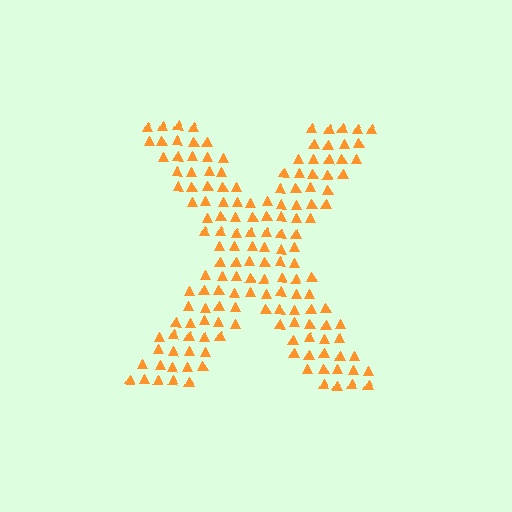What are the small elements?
The small elements are triangles.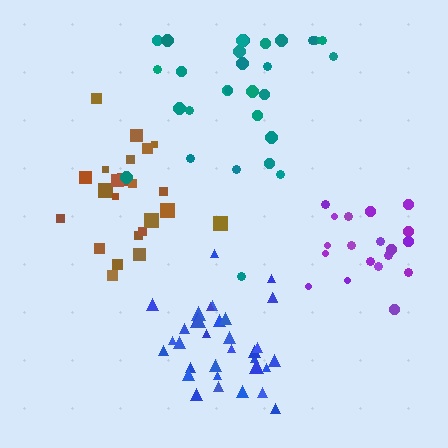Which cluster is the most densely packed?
Blue.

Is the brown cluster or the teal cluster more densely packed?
Brown.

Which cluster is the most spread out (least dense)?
Teal.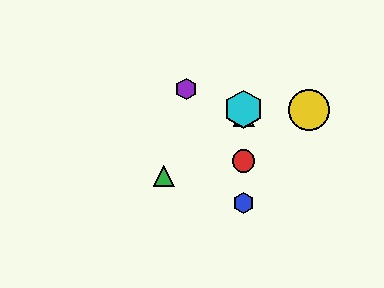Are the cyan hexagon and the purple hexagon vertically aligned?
No, the cyan hexagon is at x≈244 and the purple hexagon is at x≈186.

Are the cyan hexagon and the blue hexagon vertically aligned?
Yes, both are at x≈244.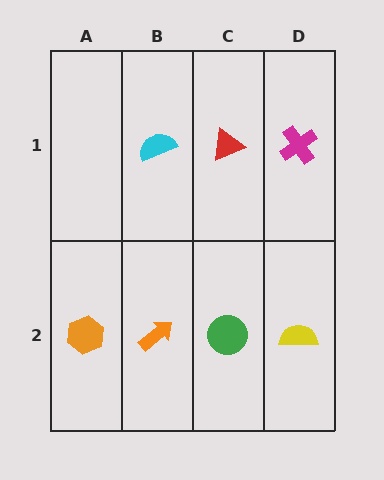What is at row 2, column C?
A green circle.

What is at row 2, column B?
An orange arrow.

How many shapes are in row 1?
3 shapes.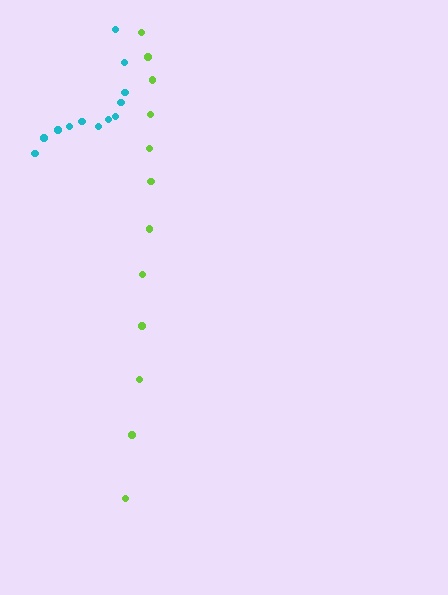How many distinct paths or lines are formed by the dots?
There are 2 distinct paths.